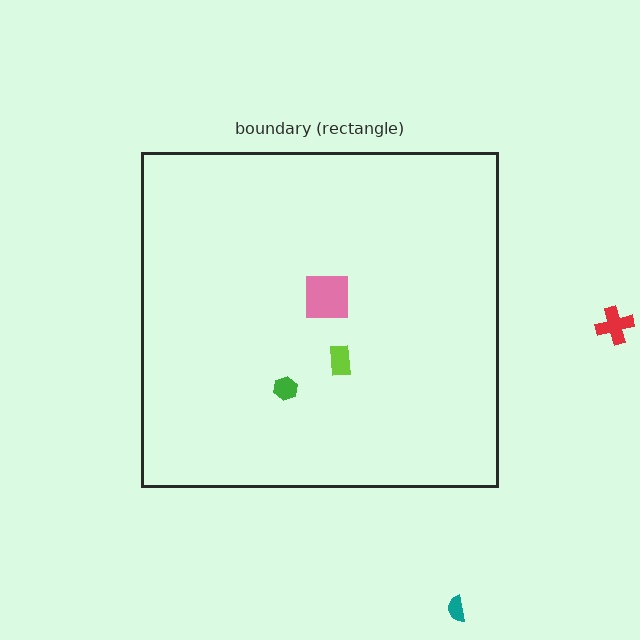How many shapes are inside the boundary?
3 inside, 2 outside.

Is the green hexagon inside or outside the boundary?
Inside.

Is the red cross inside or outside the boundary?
Outside.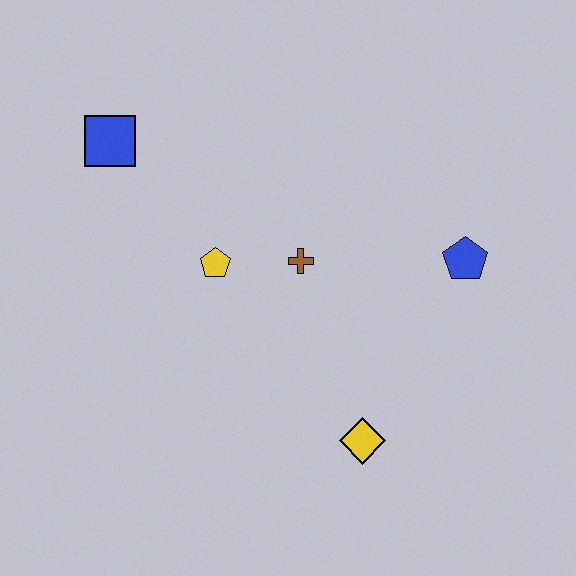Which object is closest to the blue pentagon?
The brown cross is closest to the blue pentagon.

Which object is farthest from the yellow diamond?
The blue square is farthest from the yellow diamond.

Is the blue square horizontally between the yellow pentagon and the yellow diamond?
No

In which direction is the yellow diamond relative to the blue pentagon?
The yellow diamond is below the blue pentagon.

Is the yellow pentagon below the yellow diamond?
No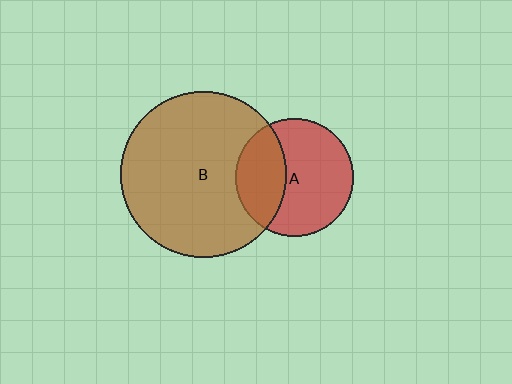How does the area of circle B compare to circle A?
Approximately 2.0 times.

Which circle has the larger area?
Circle B (brown).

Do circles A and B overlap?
Yes.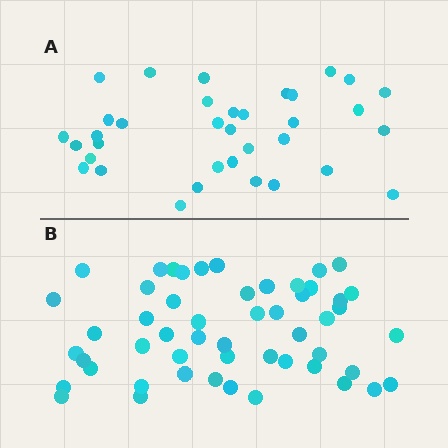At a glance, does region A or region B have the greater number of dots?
Region B (the bottom region) has more dots.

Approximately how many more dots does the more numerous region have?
Region B has approximately 15 more dots than region A.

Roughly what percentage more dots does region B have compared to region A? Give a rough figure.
About 50% more.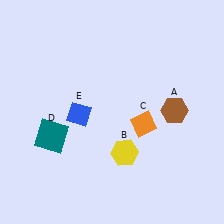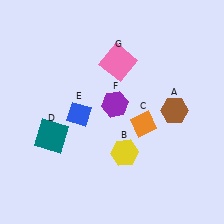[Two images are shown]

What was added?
A purple hexagon (F), a pink square (G) were added in Image 2.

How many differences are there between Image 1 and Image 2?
There are 2 differences between the two images.